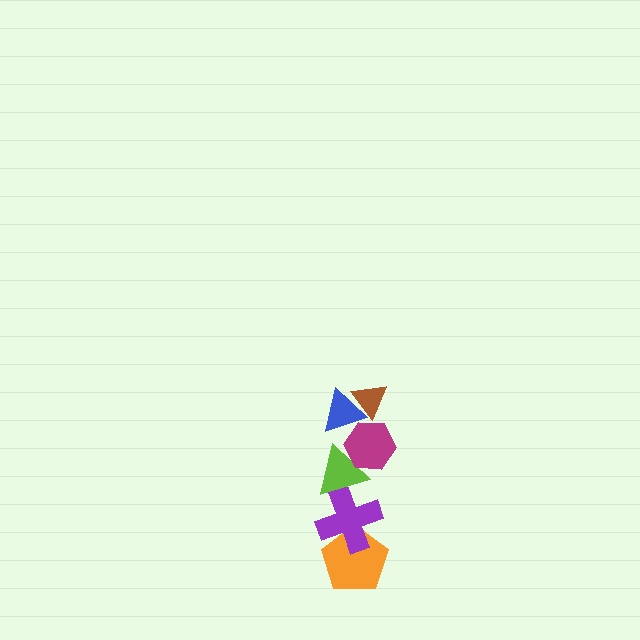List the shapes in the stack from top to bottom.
From top to bottom: the brown triangle, the blue triangle, the magenta hexagon, the lime triangle, the purple cross, the orange pentagon.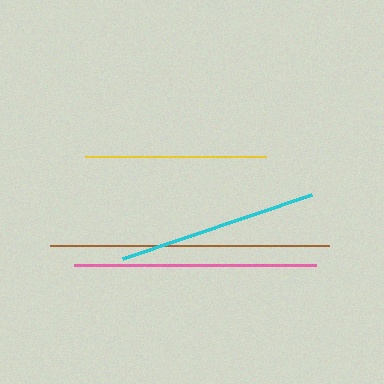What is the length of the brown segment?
The brown segment is approximately 278 pixels long.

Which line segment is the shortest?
The yellow line is the shortest at approximately 181 pixels.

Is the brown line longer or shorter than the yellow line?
The brown line is longer than the yellow line.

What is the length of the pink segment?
The pink segment is approximately 242 pixels long.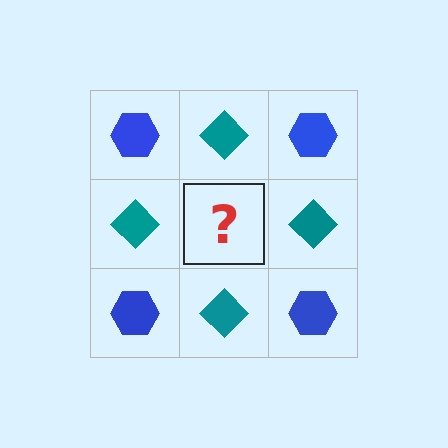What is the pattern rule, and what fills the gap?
The rule is that it alternates blue hexagon and teal diamond in a checkerboard pattern. The gap should be filled with a blue hexagon.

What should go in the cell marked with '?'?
The missing cell should contain a blue hexagon.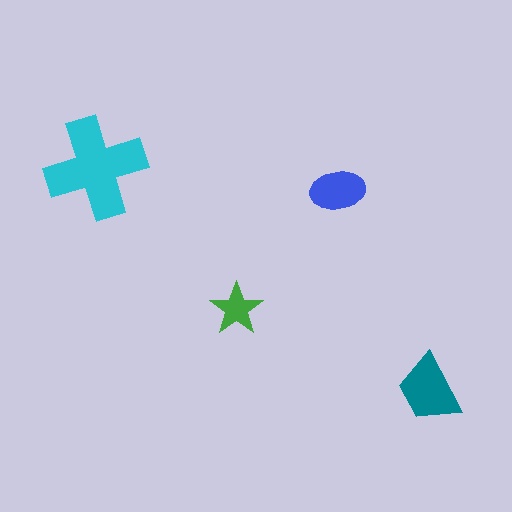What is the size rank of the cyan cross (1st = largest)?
1st.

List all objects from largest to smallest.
The cyan cross, the teal trapezoid, the blue ellipse, the green star.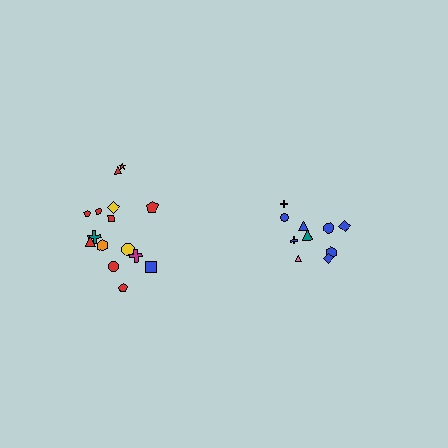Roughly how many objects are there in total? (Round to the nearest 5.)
Roughly 25 objects in total.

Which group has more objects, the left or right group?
The left group.